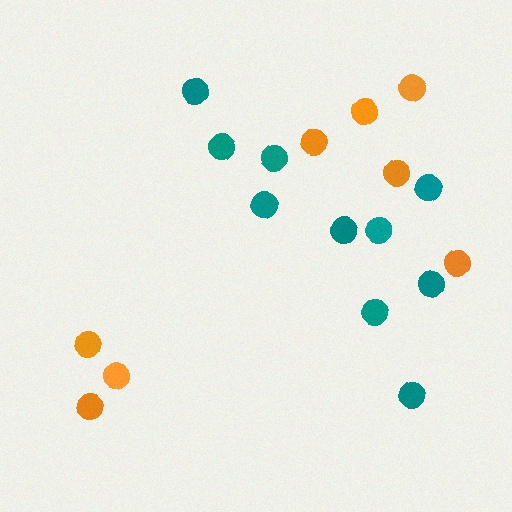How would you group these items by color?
There are 2 groups: one group of orange circles (8) and one group of teal circles (10).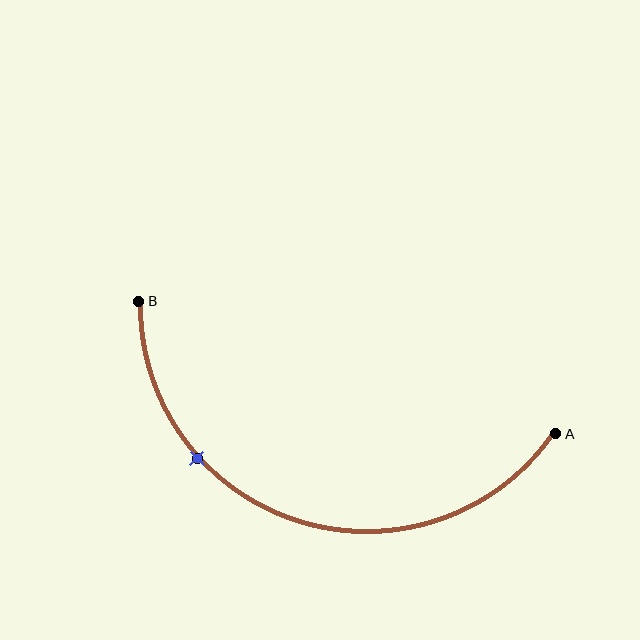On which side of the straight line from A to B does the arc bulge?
The arc bulges below the straight line connecting A and B.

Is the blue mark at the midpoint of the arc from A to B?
No. The blue mark lies on the arc but is closer to endpoint B. The arc midpoint would be at the point on the curve equidistant along the arc from both A and B.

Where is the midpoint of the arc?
The arc midpoint is the point on the curve farthest from the straight line joining A and B. It sits below that line.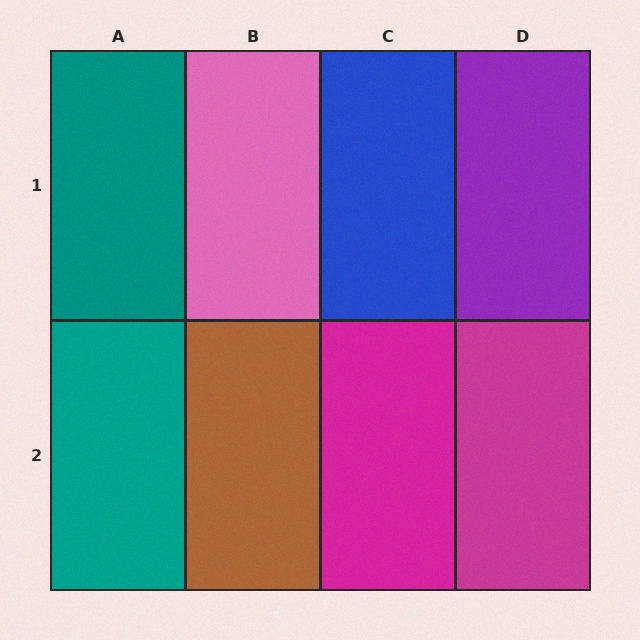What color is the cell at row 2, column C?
Magenta.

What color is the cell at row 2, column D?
Magenta.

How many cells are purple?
1 cell is purple.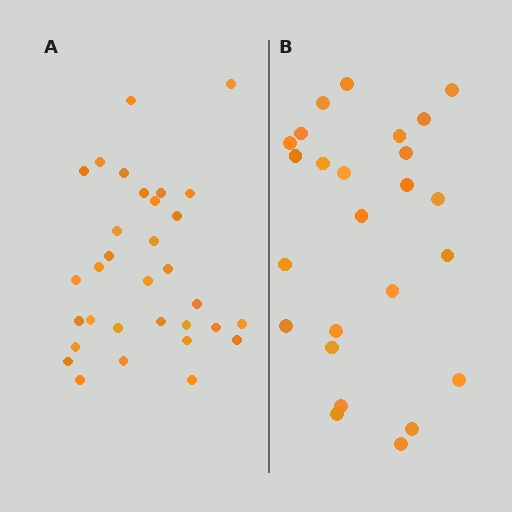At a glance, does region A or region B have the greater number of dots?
Region A (the left region) has more dots.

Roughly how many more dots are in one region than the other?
Region A has roughly 8 or so more dots than region B.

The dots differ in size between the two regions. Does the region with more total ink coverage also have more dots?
No. Region B has more total ink coverage because its dots are larger, but region A actually contains more individual dots. Total area can be misleading — the number of items is what matters here.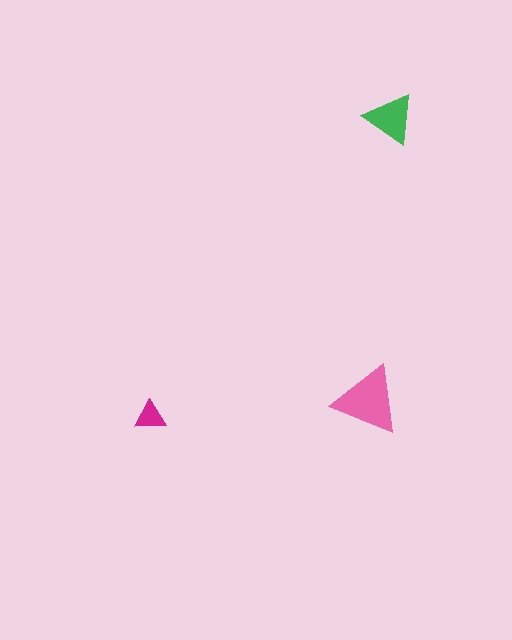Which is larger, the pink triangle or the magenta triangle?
The pink one.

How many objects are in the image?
There are 3 objects in the image.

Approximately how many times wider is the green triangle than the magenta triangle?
About 1.5 times wider.